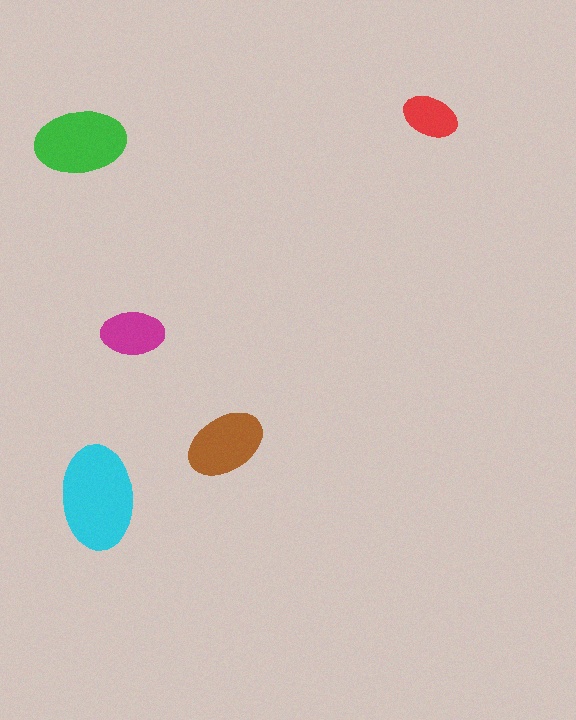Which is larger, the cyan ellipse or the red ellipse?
The cyan one.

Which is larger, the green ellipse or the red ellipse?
The green one.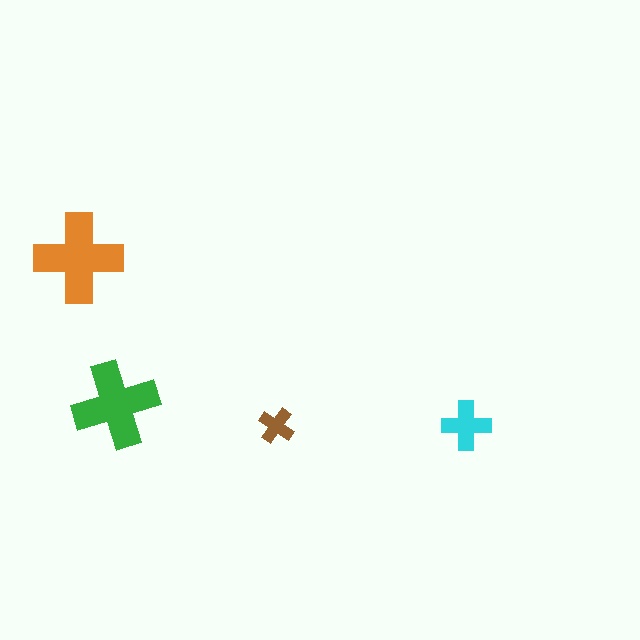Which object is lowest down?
The brown cross is bottommost.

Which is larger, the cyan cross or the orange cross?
The orange one.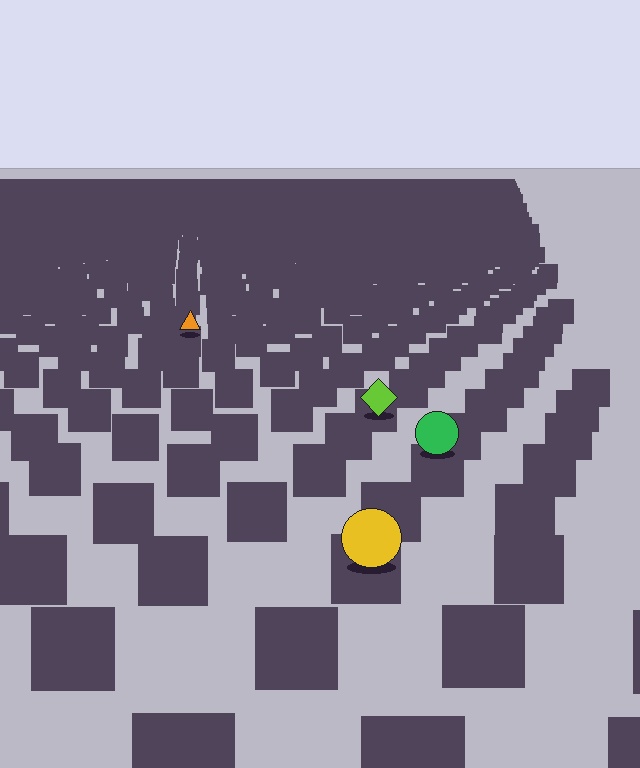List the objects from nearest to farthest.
From nearest to farthest: the yellow circle, the green circle, the lime diamond, the orange triangle.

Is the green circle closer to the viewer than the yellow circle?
No. The yellow circle is closer — you can tell from the texture gradient: the ground texture is coarser near it.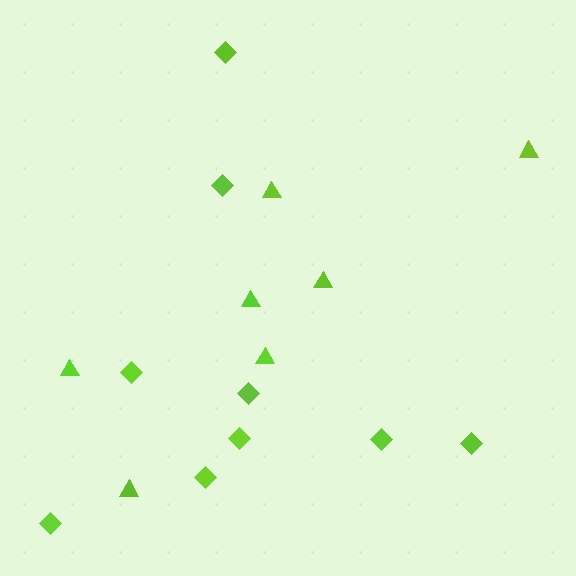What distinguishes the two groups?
There are 2 groups: one group of diamonds (9) and one group of triangles (7).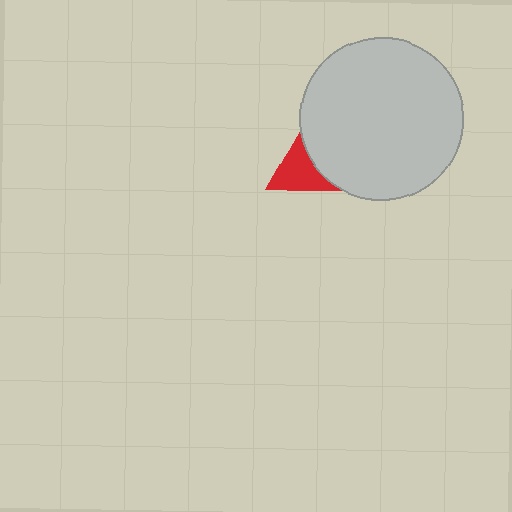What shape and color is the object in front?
The object in front is a light gray circle.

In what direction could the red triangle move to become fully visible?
The red triangle could move left. That would shift it out from behind the light gray circle entirely.